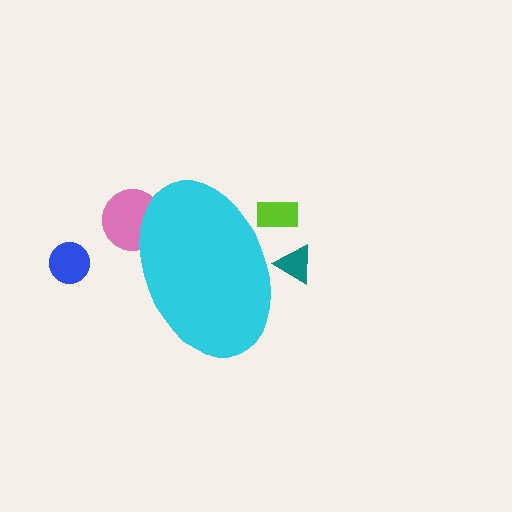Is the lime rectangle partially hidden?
Yes, the lime rectangle is partially hidden behind the cyan ellipse.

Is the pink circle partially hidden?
Yes, the pink circle is partially hidden behind the cyan ellipse.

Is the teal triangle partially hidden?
Yes, the teal triangle is partially hidden behind the cyan ellipse.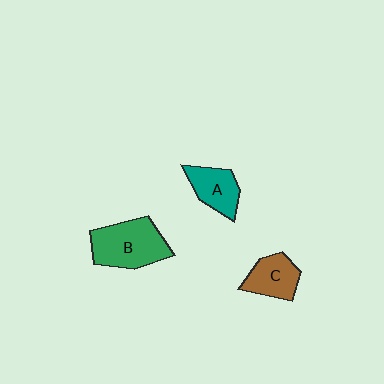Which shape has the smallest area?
Shape A (teal).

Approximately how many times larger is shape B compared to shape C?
Approximately 1.6 times.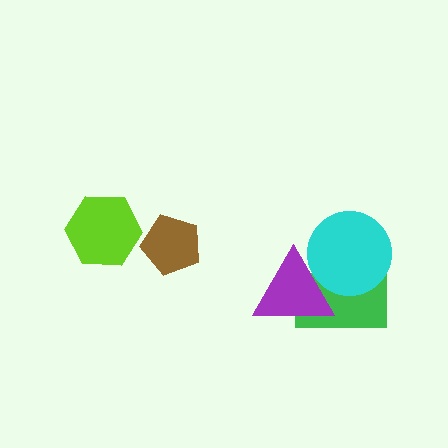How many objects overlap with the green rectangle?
2 objects overlap with the green rectangle.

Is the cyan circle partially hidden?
Yes, it is partially covered by another shape.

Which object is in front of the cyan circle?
The purple triangle is in front of the cyan circle.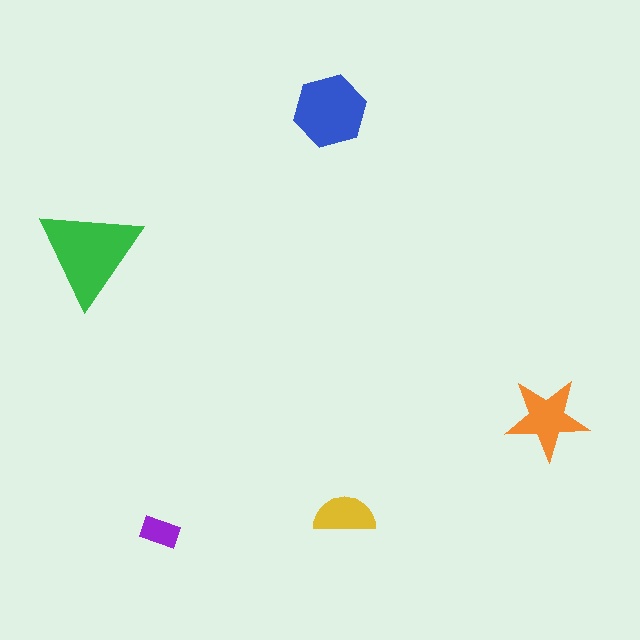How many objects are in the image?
There are 5 objects in the image.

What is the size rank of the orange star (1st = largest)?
3rd.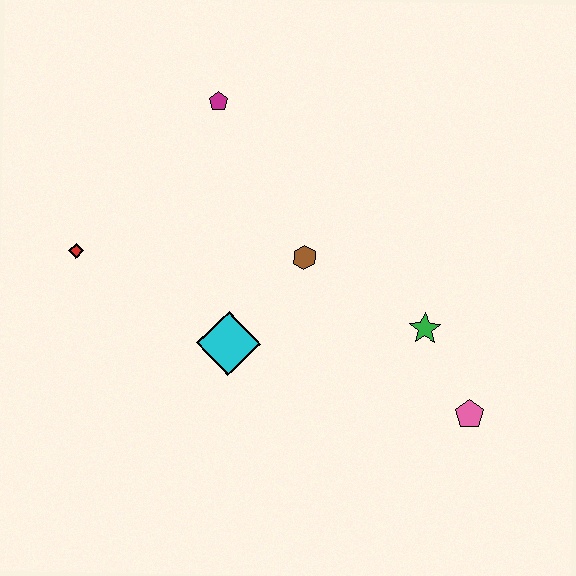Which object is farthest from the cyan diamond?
The pink pentagon is farthest from the cyan diamond.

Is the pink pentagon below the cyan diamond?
Yes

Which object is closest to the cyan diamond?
The brown hexagon is closest to the cyan diamond.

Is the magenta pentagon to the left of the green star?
Yes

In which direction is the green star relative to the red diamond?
The green star is to the right of the red diamond.